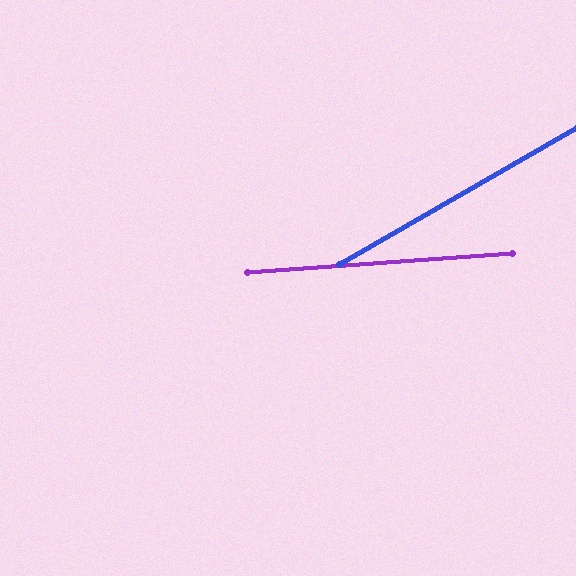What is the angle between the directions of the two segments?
Approximately 26 degrees.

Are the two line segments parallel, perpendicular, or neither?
Neither parallel nor perpendicular — they differ by about 26°.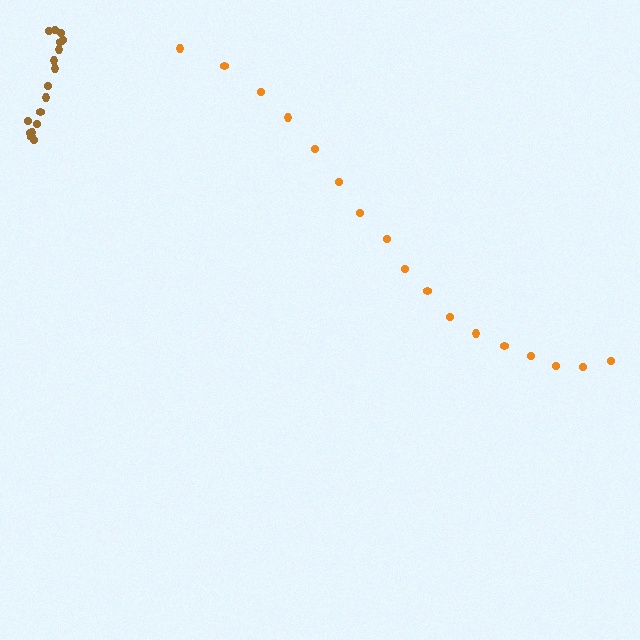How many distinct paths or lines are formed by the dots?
There are 2 distinct paths.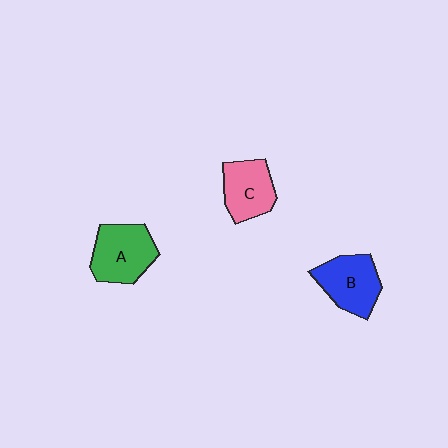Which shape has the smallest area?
Shape C (pink).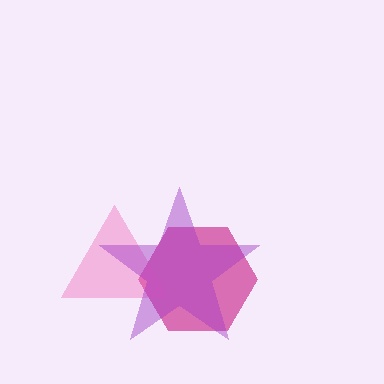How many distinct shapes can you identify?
There are 3 distinct shapes: a magenta hexagon, a pink triangle, a purple star.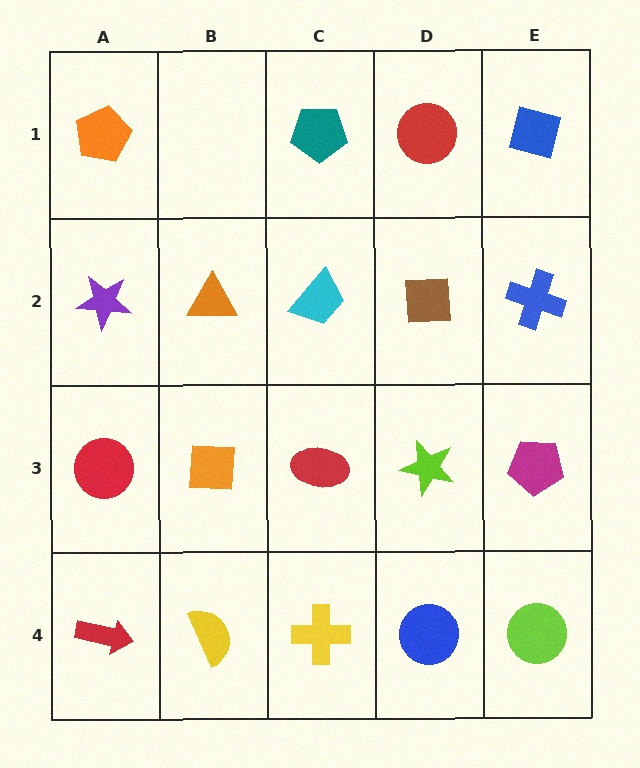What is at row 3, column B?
An orange square.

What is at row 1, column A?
An orange pentagon.